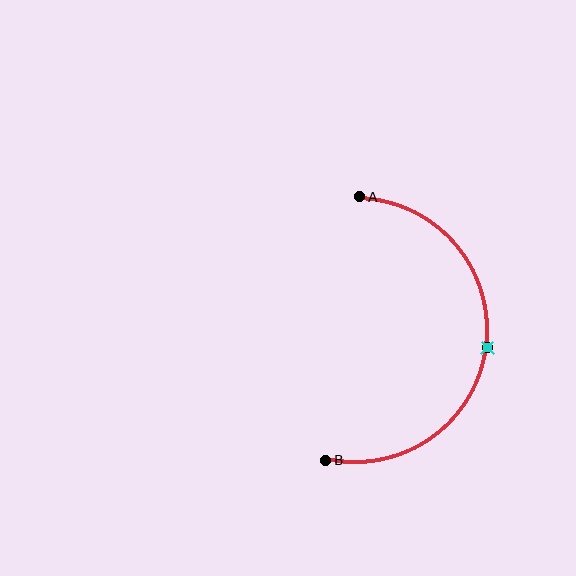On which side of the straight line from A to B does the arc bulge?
The arc bulges to the right of the straight line connecting A and B.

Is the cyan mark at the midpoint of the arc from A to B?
Yes. The cyan mark lies on the arc at equal arc-length from both A and B — it is the arc midpoint.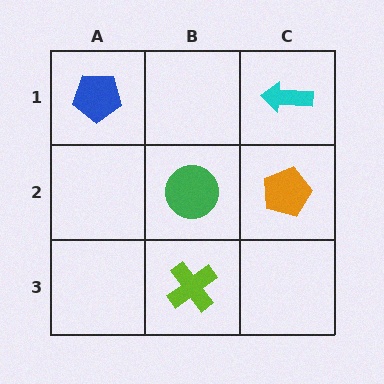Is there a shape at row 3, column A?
No, that cell is empty.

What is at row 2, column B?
A green circle.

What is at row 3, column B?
A lime cross.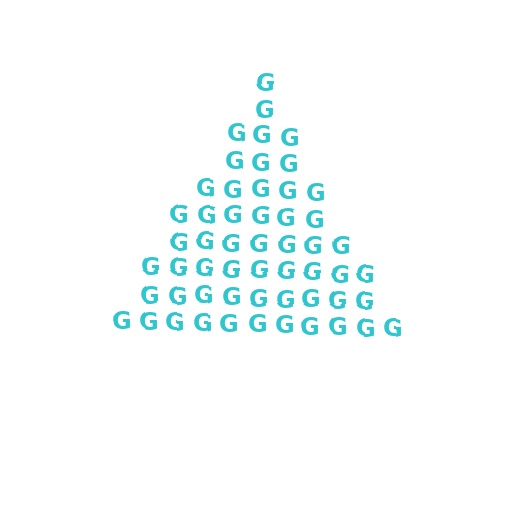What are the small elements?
The small elements are letter G's.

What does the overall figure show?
The overall figure shows a triangle.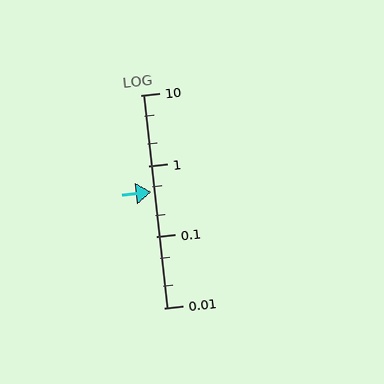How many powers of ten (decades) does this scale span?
The scale spans 3 decades, from 0.01 to 10.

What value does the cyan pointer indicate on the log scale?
The pointer indicates approximately 0.43.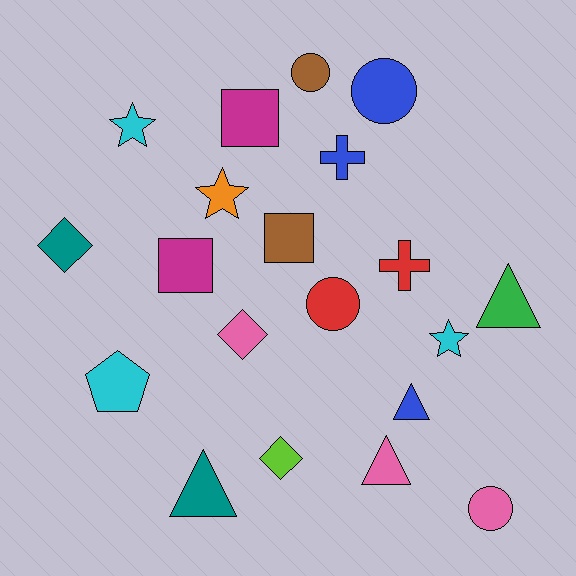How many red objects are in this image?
There are 2 red objects.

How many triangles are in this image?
There are 4 triangles.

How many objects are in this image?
There are 20 objects.